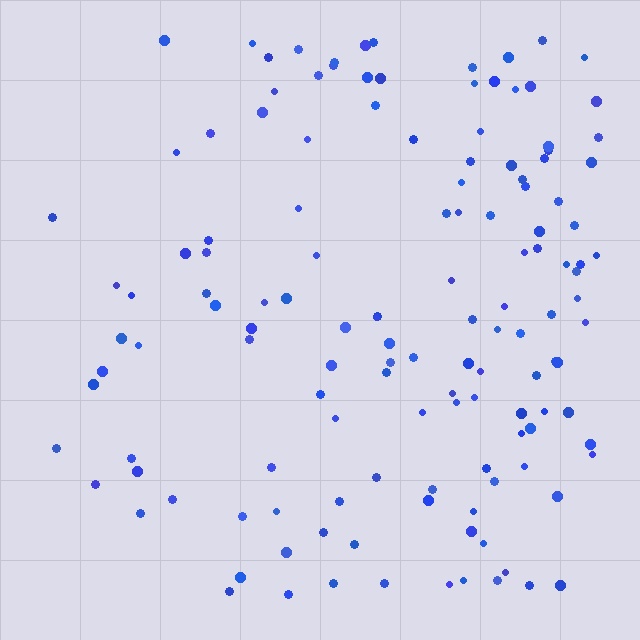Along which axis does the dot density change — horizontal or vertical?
Horizontal.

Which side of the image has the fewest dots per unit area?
The left.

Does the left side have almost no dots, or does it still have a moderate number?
Still a moderate number, just noticeably fewer than the right.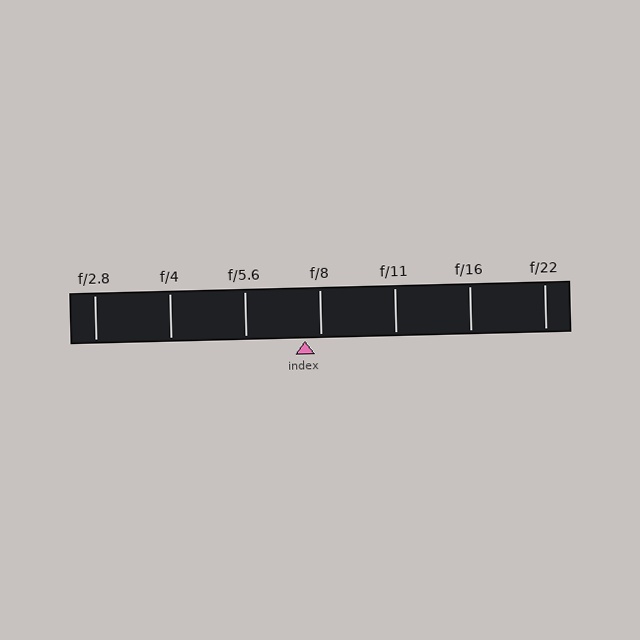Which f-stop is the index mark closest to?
The index mark is closest to f/8.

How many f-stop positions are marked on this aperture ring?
There are 7 f-stop positions marked.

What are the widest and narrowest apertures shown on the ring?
The widest aperture shown is f/2.8 and the narrowest is f/22.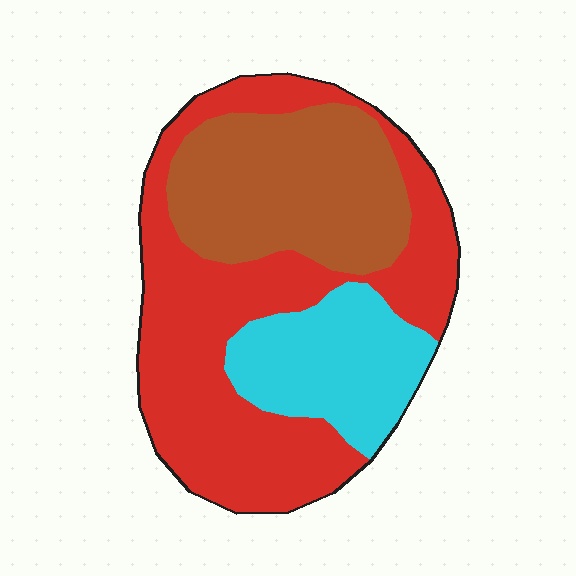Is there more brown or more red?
Red.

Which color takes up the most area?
Red, at roughly 50%.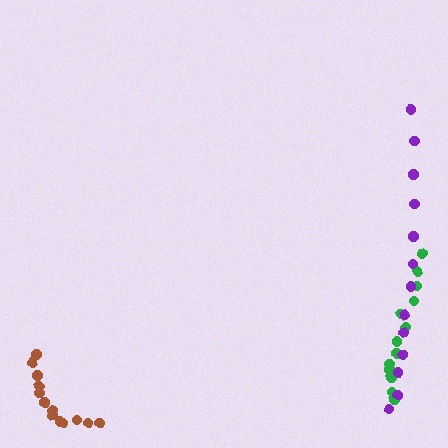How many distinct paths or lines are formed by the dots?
There are 3 distinct paths.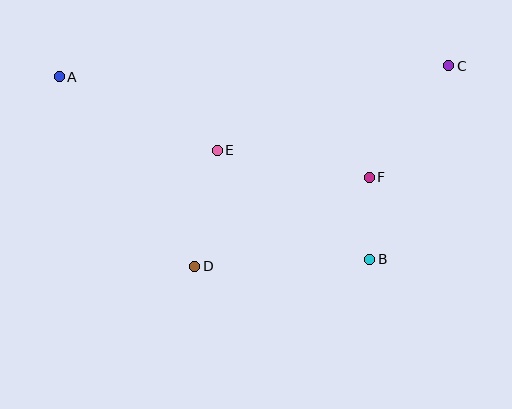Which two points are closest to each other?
Points B and F are closest to each other.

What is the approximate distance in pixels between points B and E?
The distance between B and E is approximately 188 pixels.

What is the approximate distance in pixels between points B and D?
The distance between B and D is approximately 175 pixels.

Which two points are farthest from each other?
Points A and C are farthest from each other.